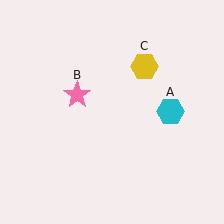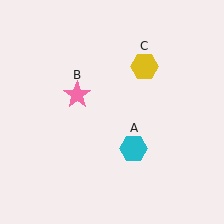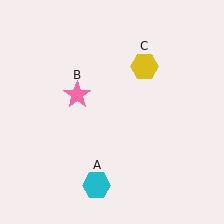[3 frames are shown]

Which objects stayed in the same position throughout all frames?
Pink star (object B) and yellow hexagon (object C) remained stationary.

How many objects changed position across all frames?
1 object changed position: cyan hexagon (object A).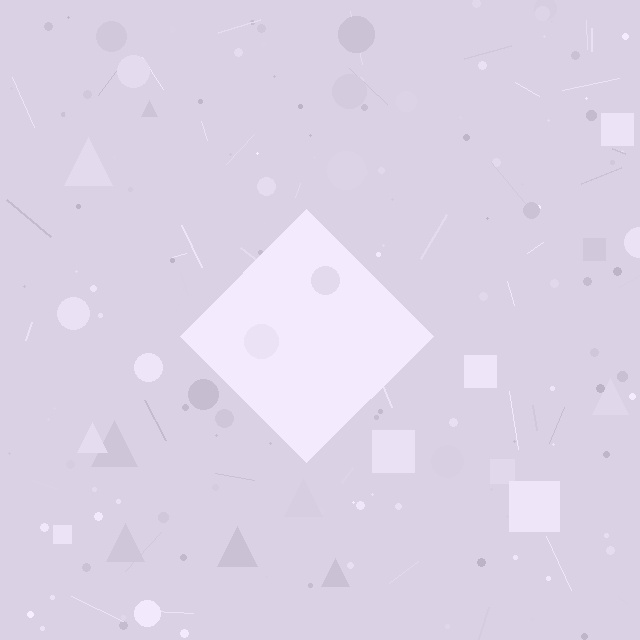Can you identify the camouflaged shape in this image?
The camouflaged shape is a diamond.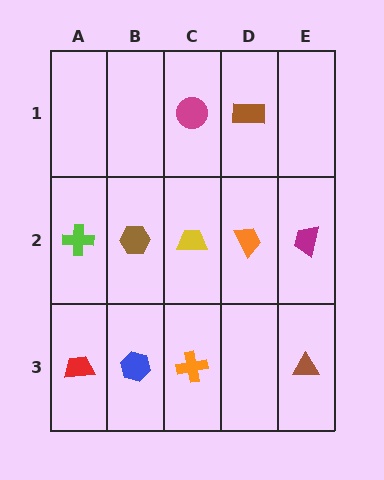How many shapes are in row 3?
4 shapes.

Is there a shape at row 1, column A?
No, that cell is empty.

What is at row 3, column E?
A brown triangle.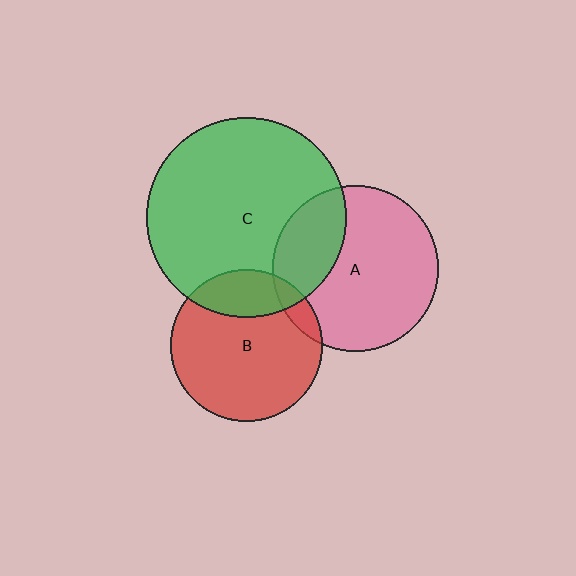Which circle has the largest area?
Circle C (green).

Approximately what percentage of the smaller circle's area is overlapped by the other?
Approximately 10%.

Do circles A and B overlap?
Yes.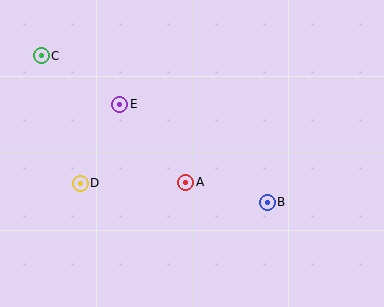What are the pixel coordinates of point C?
Point C is at (41, 56).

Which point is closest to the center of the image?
Point A at (186, 182) is closest to the center.